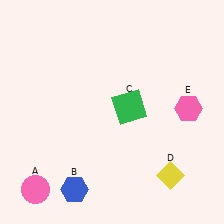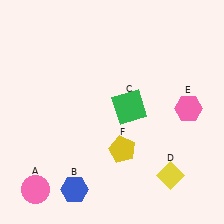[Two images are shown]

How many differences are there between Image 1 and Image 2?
There is 1 difference between the two images.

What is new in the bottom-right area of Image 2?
A yellow pentagon (F) was added in the bottom-right area of Image 2.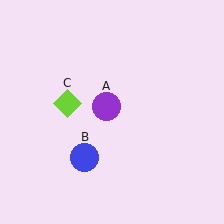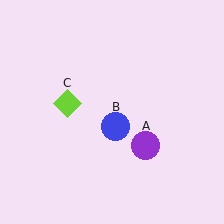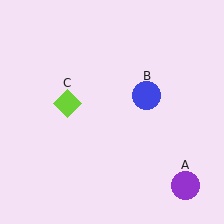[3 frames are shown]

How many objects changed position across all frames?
2 objects changed position: purple circle (object A), blue circle (object B).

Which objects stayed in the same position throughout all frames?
Lime diamond (object C) remained stationary.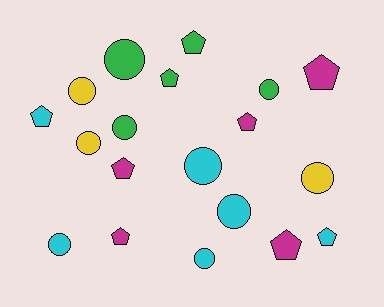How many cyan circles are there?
There are 4 cyan circles.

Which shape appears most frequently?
Circle, with 10 objects.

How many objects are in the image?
There are 19 objects.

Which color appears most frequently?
Cyan, with 6 objects.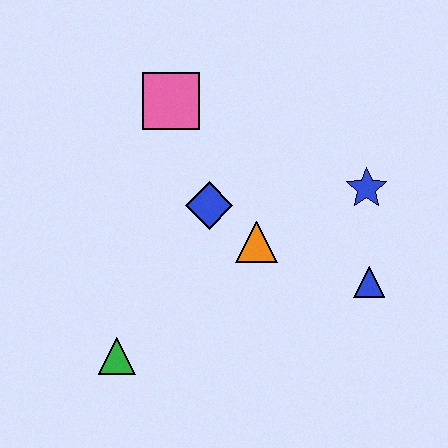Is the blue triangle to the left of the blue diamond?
No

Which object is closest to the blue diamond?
The orange triangle is closest to the blue diamond.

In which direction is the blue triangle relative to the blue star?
The blue triangle is below the blue star.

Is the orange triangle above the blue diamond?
No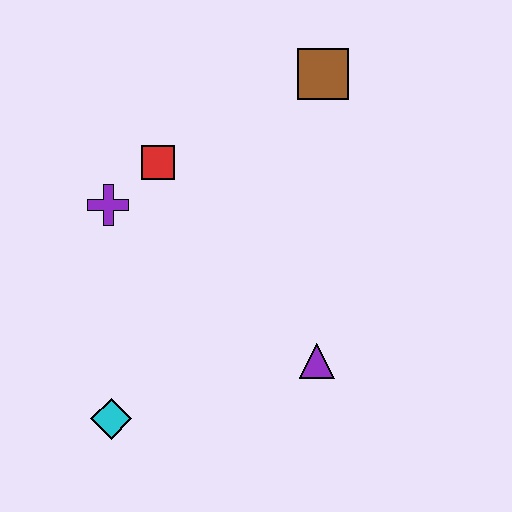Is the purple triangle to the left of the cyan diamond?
No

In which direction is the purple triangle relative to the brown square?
The purple triangle is below the brown square.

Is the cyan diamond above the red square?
No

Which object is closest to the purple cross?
The red square is closest to the purple cross.